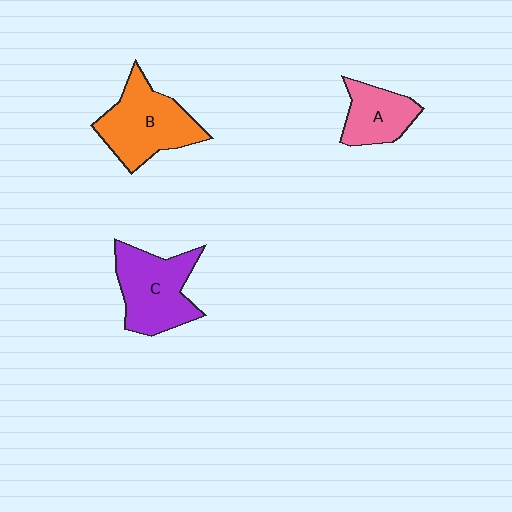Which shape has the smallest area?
Shape A (pink).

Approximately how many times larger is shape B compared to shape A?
Approximately 1.6 times.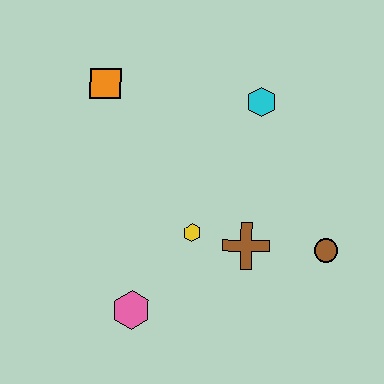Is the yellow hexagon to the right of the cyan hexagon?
No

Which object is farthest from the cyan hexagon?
The pink hexagon is farthest from the cyan hexagon.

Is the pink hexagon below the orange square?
Yes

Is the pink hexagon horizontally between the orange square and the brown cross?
Yes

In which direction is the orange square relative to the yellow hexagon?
The orange square is above the yellow hexagon.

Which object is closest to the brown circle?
The brown cross is closest to the brown circle.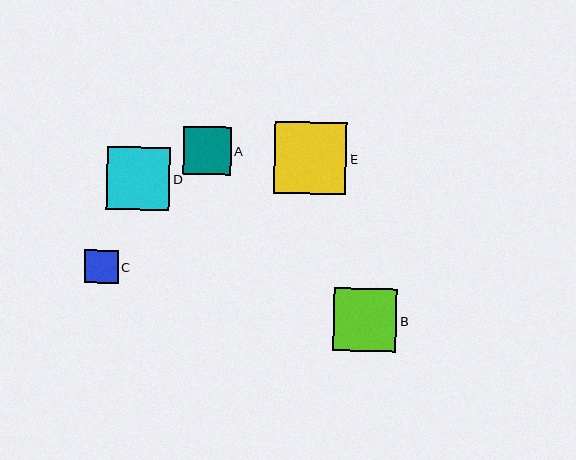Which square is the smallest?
Square C is the smallest with a size of approximately 33 pixels.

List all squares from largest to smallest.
From largest to smallest: E, B, D, A, C.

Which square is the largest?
Square E is the largest with a size of approximately 72 pixels.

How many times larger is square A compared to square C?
Square A is approximately 1.4 times the size of square C.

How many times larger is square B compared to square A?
Square B is approximately 1.3 times the size of square A.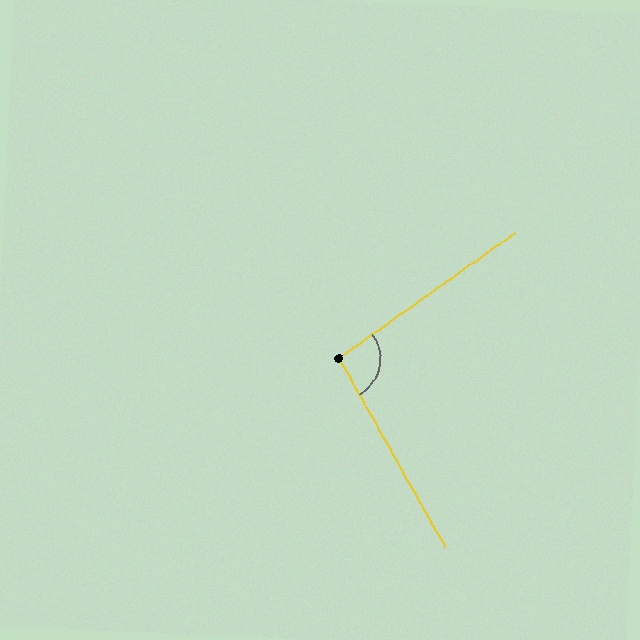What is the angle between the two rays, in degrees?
Approximately 96 degrees.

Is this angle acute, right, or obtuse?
It is obtuse.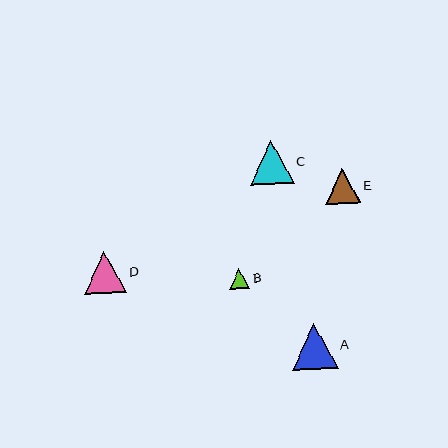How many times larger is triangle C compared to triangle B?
Triangle C is approximately 2.1 times the size of triangle B.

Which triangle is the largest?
Triangle A is the largest with a size of approximately 46 pixels.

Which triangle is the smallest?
Triangle B is the smallest with a size of approximately 21 pixels.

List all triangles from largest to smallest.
From largest to smallest: A, C, D, E, B.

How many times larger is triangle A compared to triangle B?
Triangle A is approximately 2.2 times the size of triangle B.